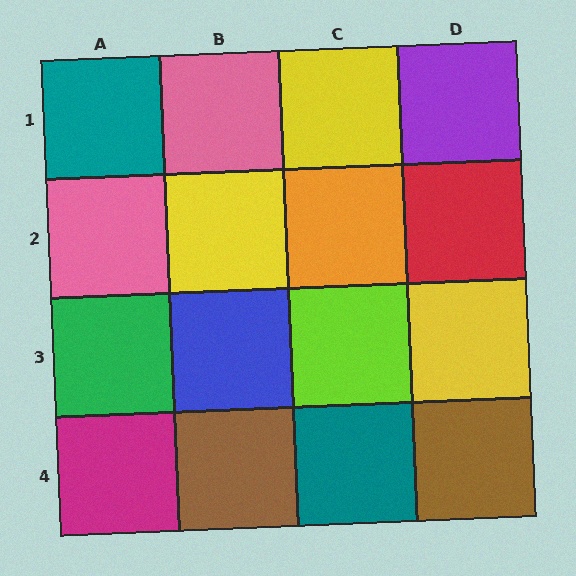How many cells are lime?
1 cell is lime.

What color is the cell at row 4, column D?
Brown.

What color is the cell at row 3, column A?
Green.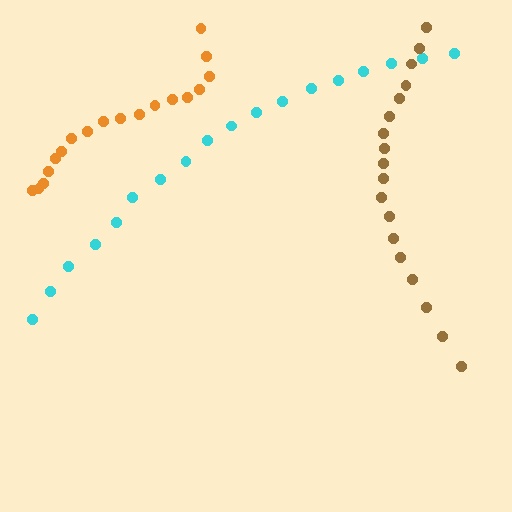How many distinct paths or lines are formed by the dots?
There are 3 distinct paths.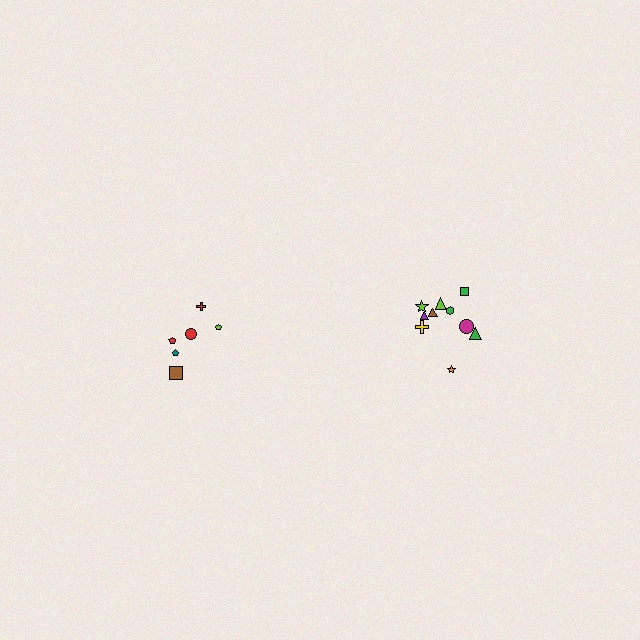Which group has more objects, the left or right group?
The right group.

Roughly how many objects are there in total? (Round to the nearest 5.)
Roughly 15 objects in total.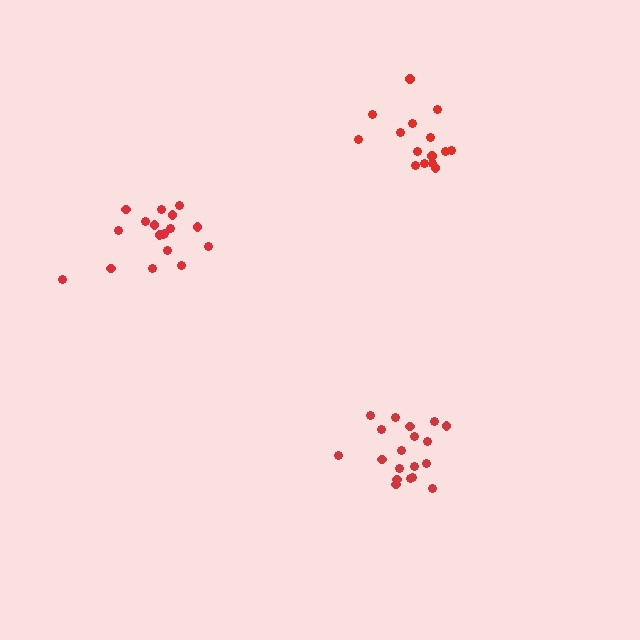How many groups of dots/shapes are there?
There are 3 groups.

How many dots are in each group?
Group 1: 19 dots, Group 2: 15 dots, Group 3: 18 dots (52 total).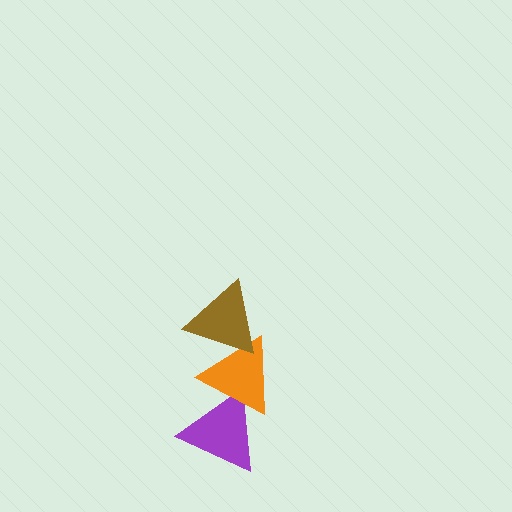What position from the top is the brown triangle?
The brown triangle is 1st from the top.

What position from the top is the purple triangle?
The purple triangle is 3rd from the top.